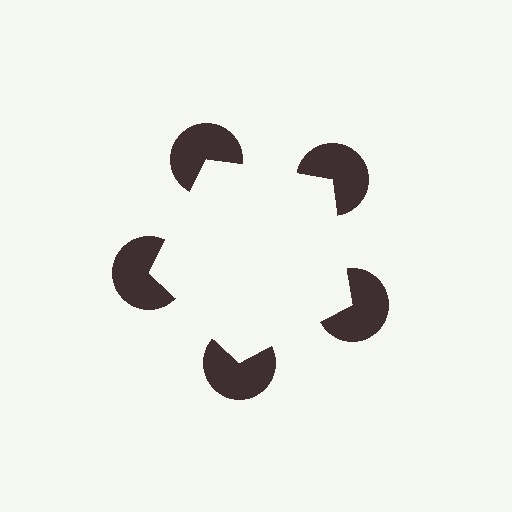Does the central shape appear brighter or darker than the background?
It typically appears slightly brighter than the background, even though no actual brightness change is drawn.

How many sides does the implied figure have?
5 sides.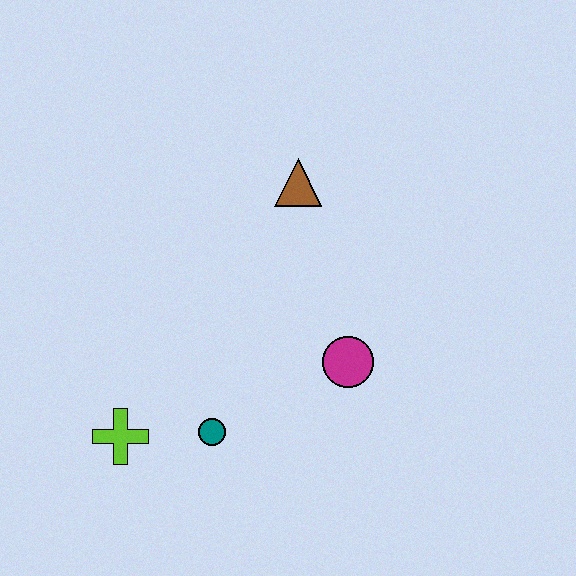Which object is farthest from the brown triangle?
The lime cross is farthest from the brown triangle.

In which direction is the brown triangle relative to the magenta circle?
The brown triangle is above the magenta circle.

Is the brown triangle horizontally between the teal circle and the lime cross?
No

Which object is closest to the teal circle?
The lime cross is closest to the teal circle.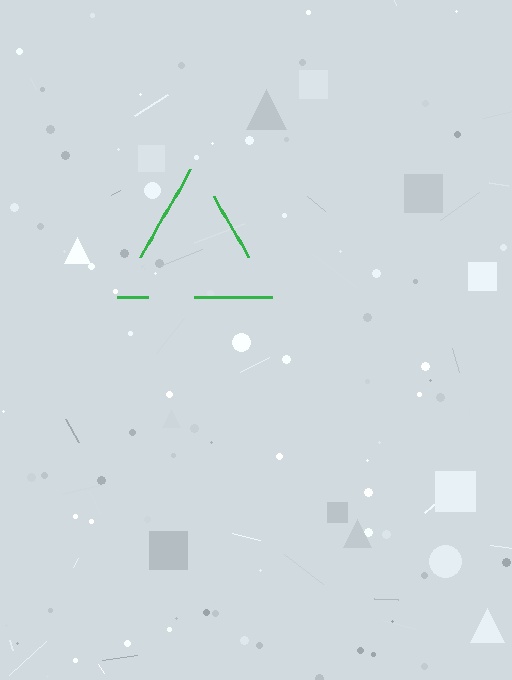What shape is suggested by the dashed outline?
The dashed outline suggests a triangle.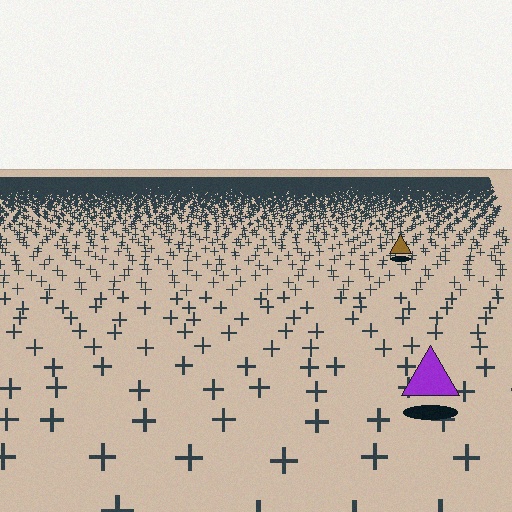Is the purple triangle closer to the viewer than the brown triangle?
Yes. The purple triangle is closer — you can tell from the texture gradient: the ground texture is coarser near it.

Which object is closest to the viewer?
The purple triangle is closest. The texture marks near it are larger and more spread out.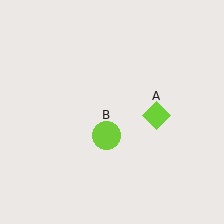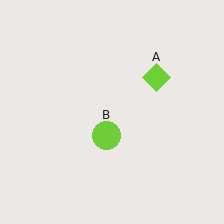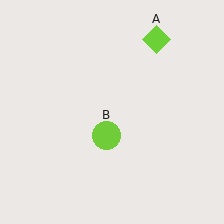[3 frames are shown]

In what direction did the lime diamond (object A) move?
The lime diamond (object A) moved up.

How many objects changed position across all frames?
1 object changed position: lime diamond (object A).